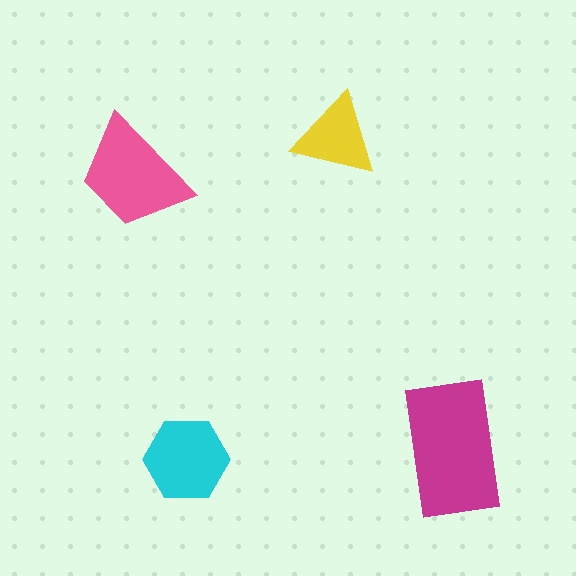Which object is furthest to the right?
The magenta rectangle is rightmost.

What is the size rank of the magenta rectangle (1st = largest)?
1st.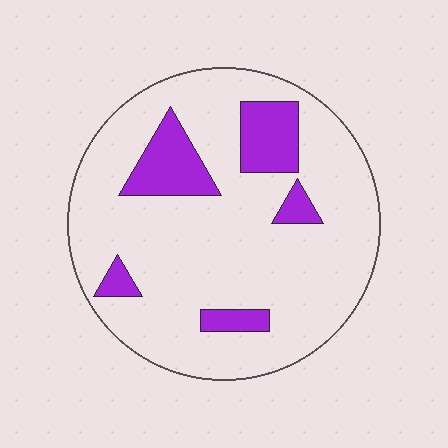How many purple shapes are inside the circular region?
5.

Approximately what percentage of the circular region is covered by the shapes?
Approximately 15%.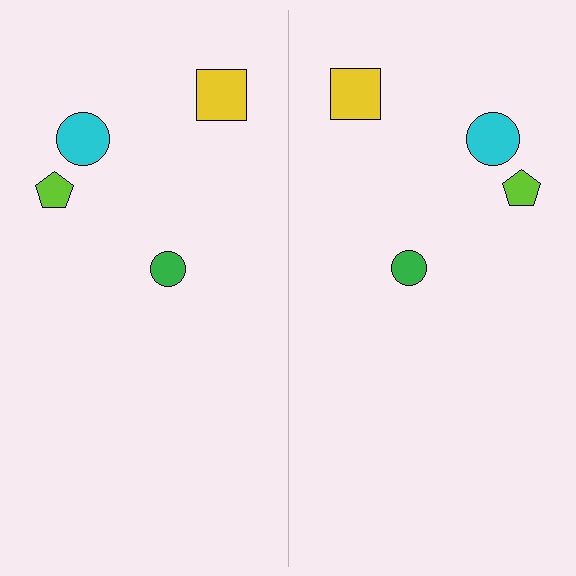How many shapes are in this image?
There are 8 shapes in this image.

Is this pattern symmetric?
Yes, this pattern has bilateral (reflection) symmetry.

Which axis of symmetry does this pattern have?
The pattern has a vertical axis of symmetry running through the center of the image.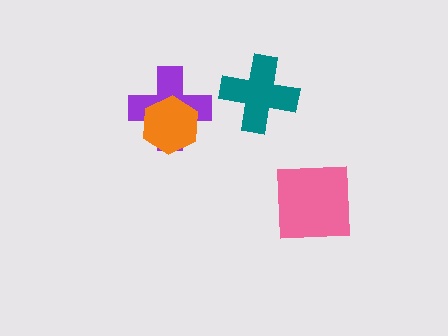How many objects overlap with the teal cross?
0 objects overlap with the teal cross.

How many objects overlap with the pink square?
0 objects overlap with the pink square.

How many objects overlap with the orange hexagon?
1 object overlaps with the orange hexagon.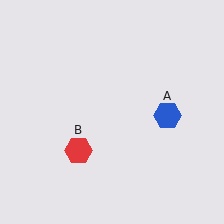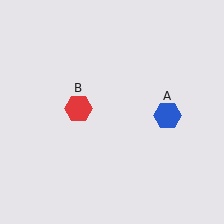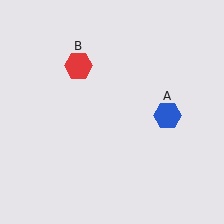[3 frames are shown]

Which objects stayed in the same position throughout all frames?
Blue hexagon (object A) remained stationary.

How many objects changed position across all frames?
1 object changed position: red hexagon (object B).